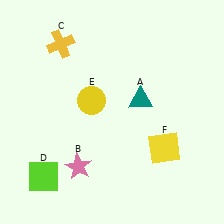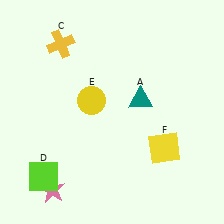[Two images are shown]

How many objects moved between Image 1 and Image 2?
1 object moved between the two images.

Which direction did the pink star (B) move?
The pink star (B) moved left.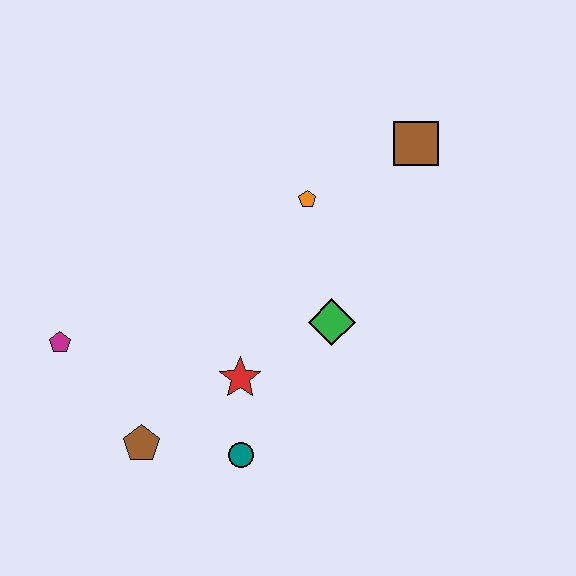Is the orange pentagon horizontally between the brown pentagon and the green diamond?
Yes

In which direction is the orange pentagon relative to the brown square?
The orange pentagon is to the left of the brown square.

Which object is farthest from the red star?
The brown square is farthest from the red star.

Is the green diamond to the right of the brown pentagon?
Yes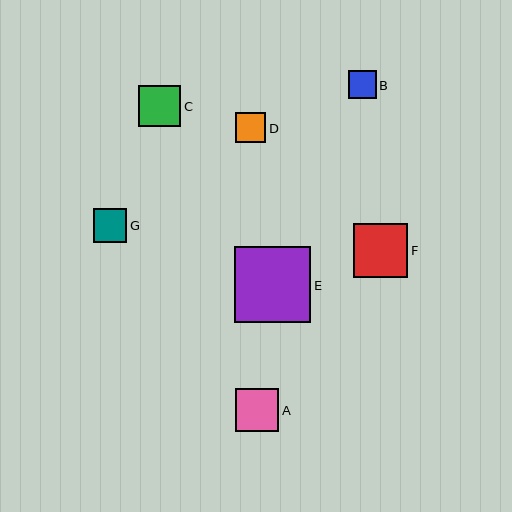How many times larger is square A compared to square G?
Square A is approximately 1.3 times the size of square G.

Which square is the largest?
Square E is the largest with a size of approximately 76 pixels.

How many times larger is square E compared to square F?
Square E is approximately 1.4 times the size of square F.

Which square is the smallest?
Square B is the smallest with a size of approximately 28 pixels.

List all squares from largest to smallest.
From largest to smallest: E, F, A, C, G, D, B.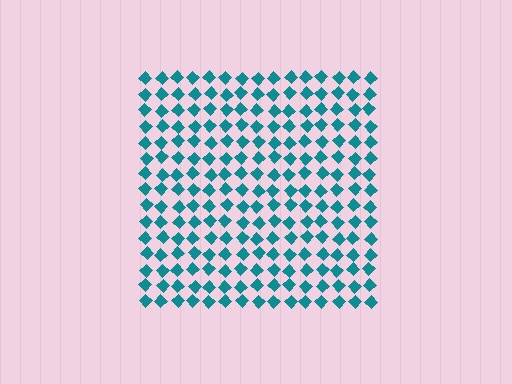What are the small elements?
The small elements are diamonds.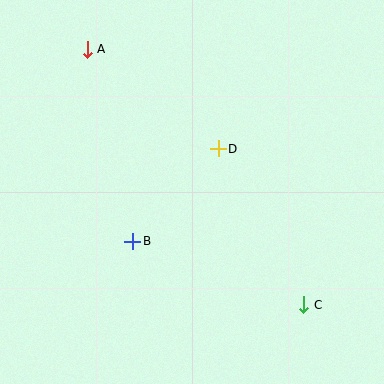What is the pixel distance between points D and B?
The distance between D and B is 126 pixels.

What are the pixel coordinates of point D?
Point D is at (218, 149).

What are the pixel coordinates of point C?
Point C is at (304, 305).